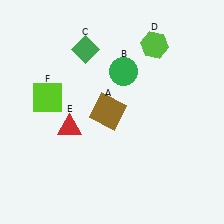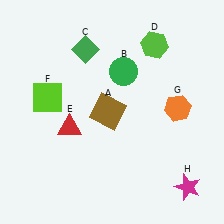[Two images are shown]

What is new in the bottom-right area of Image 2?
A magenta star (H) was added in the bottom-right area of Image 2.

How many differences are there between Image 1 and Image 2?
There are 2 differences between the two images.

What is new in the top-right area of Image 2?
An orange hexagon (G) was added in the top-right area of Image 2.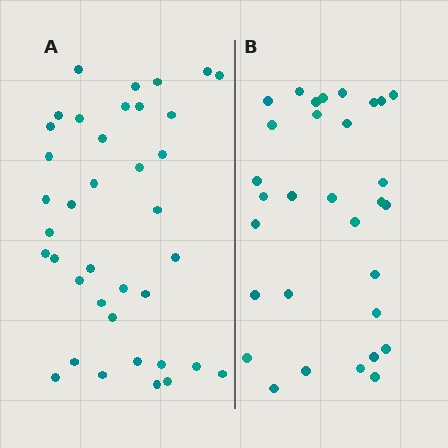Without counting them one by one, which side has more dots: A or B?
Region A (the left region) has more dots.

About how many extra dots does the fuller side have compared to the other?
Region A has roughly 8 or so more dots than region B.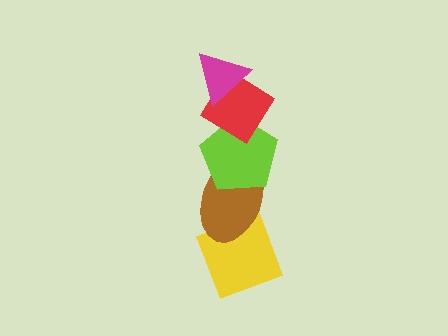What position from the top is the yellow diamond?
The yellow diamond is 5th from the top.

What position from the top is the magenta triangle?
The magenta triangle is 1st from the top.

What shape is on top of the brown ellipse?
The lime pentagon is on top of the brown ellipse.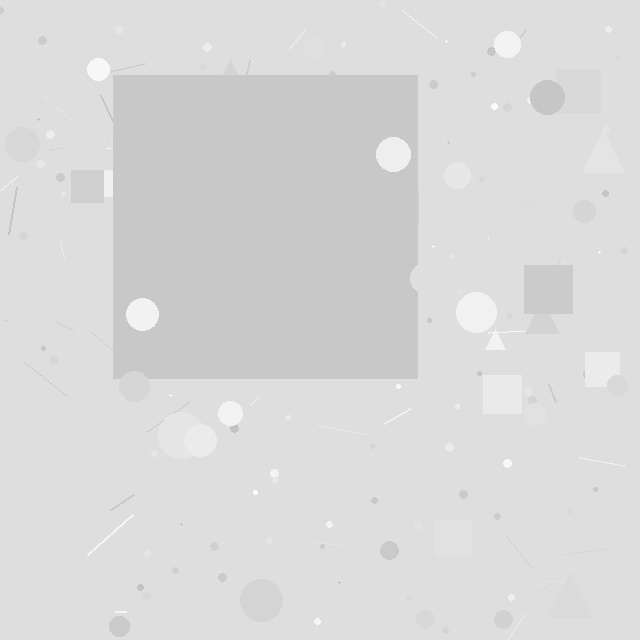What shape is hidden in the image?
A square is hidden in the image.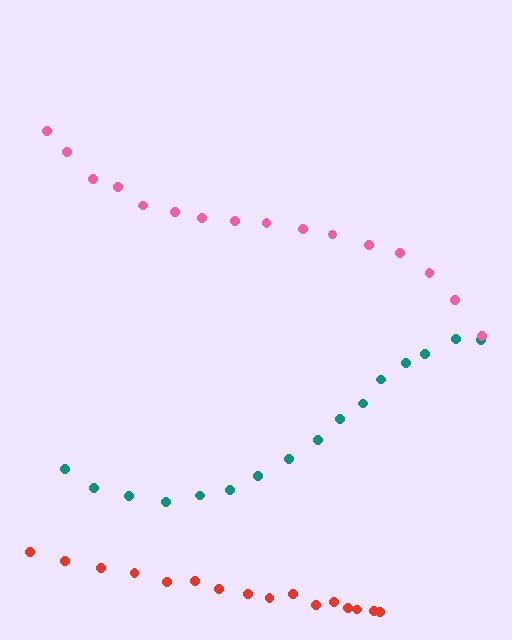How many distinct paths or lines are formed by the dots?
There are 3 distinct paths.